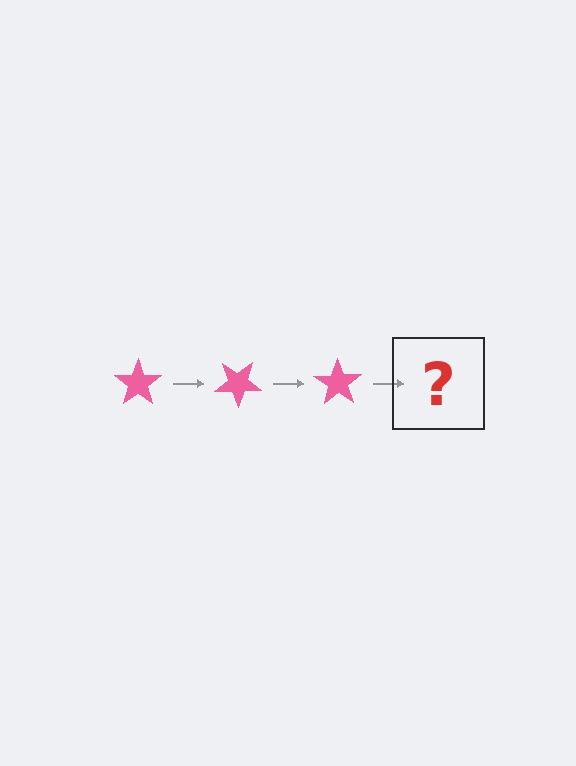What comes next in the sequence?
The next element should be a pink star rotated 105 degrees.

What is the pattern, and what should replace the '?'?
The pattern is that the star rotates 35 degrees each step. The '?' should be a pink star rotated 105 degrees.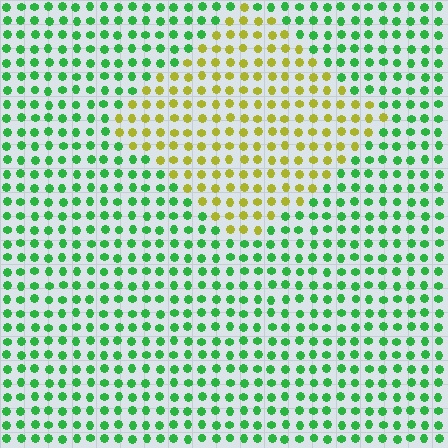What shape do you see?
I see a diamond.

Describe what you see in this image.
The image is filled with small green elements in a uniform arrangement. A diamond-shaped region is visible where the elements are tinted to a slightly different hue, forming a subtle color boundary.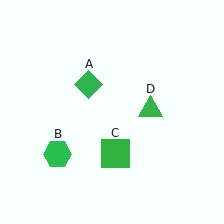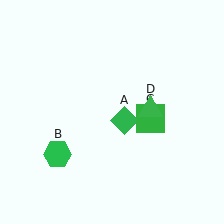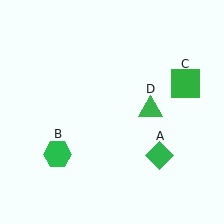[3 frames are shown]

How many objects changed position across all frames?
2 objects changed position: green diamond (object A), green square (object C).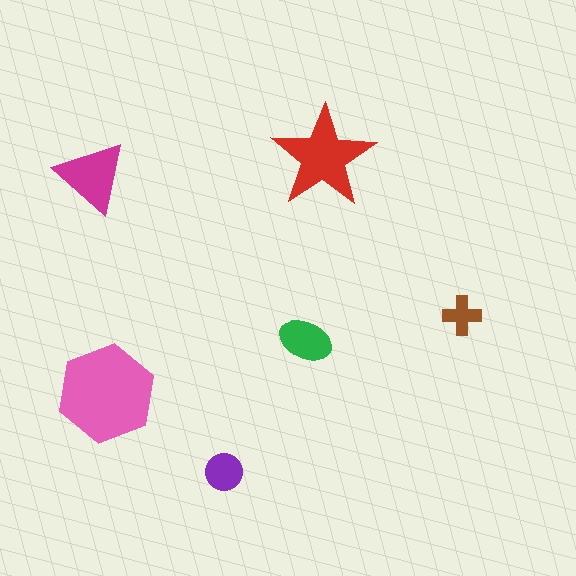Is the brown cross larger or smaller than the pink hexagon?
Smaller.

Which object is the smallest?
The brown cross.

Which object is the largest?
The pink hexagon.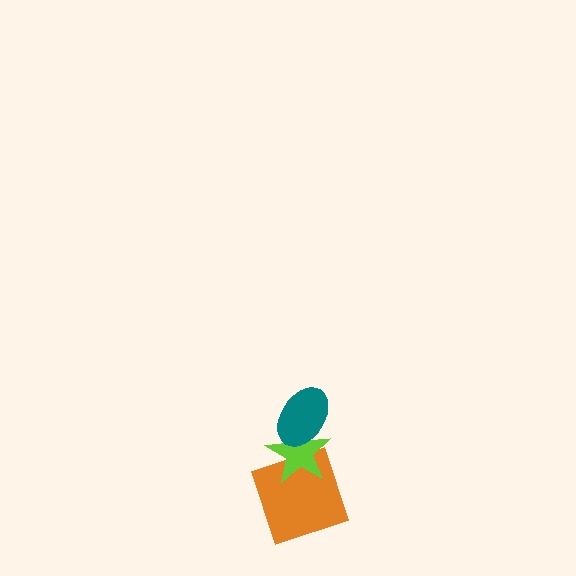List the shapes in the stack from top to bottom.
From top to bottom: the teal ellipse, the lime star, the orange square.